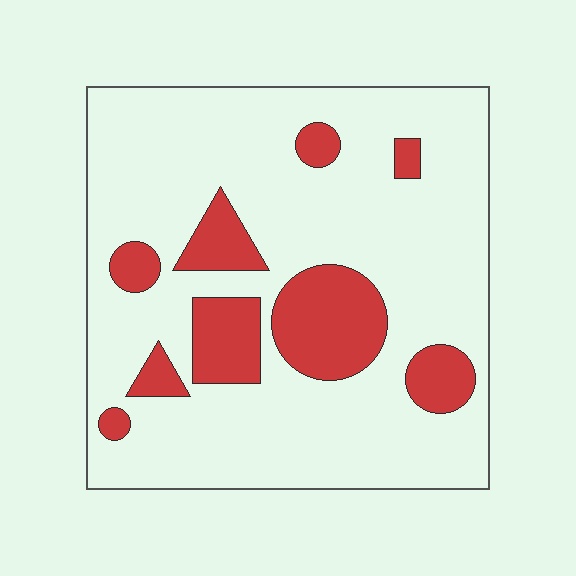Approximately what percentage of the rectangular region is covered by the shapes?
Approximately 20%.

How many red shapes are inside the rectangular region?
9.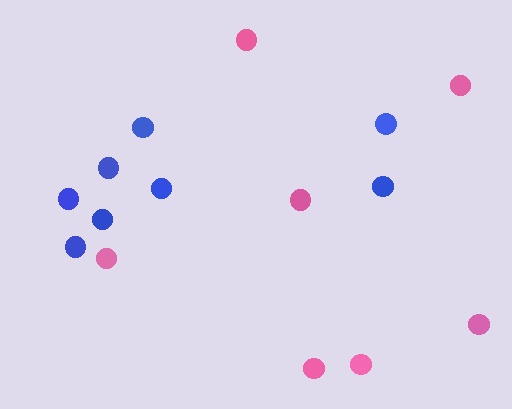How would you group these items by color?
There are 2 groups: one group of pink circles (7) and one group of blue circles (8).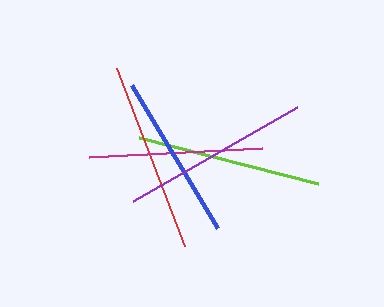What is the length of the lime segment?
The lime segment is approximately 184 pixels long.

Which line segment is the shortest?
The blue line is the shortest at approximately 167 pixels.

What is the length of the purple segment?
The purple segment is approximately 189 pixels long.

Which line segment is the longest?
The red line is the longest at approximately 191 pixels.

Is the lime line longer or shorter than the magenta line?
The lime line is longer than the magenta line.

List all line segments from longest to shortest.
From longest to shortest: red, purple, lime, magenta, blue.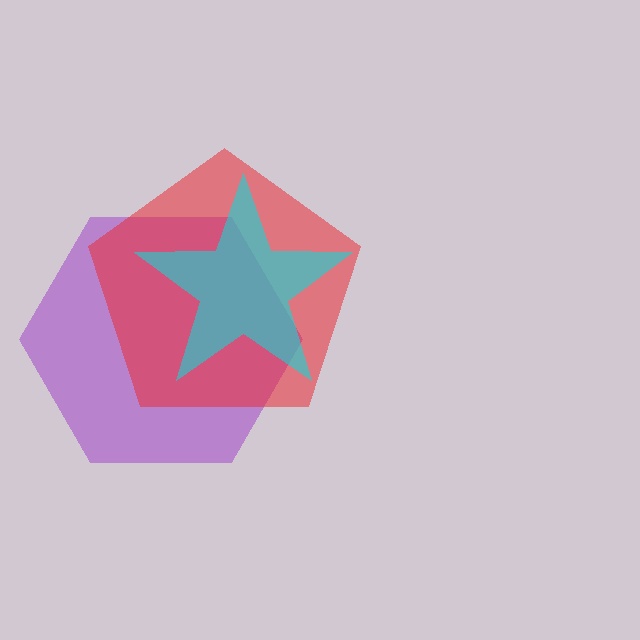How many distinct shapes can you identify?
There are 3 distinct shapes: a purple hexagon, a red pentagon, a cyan star.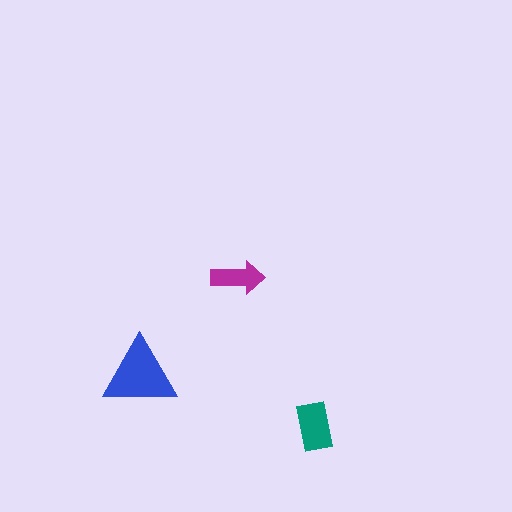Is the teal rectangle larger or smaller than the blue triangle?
Smaller.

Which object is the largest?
The blue triangle.